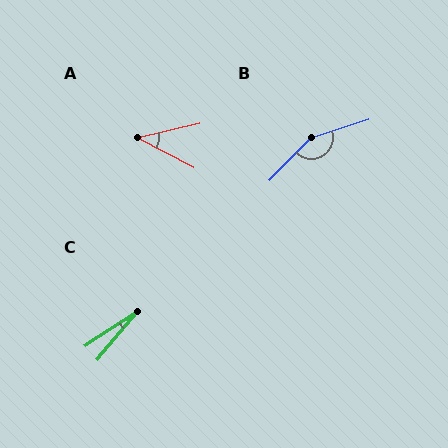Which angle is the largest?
B, at approximately 153 degrees.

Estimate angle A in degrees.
Approximately 41 degrees.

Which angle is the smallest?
C, at approximately 17 degrees.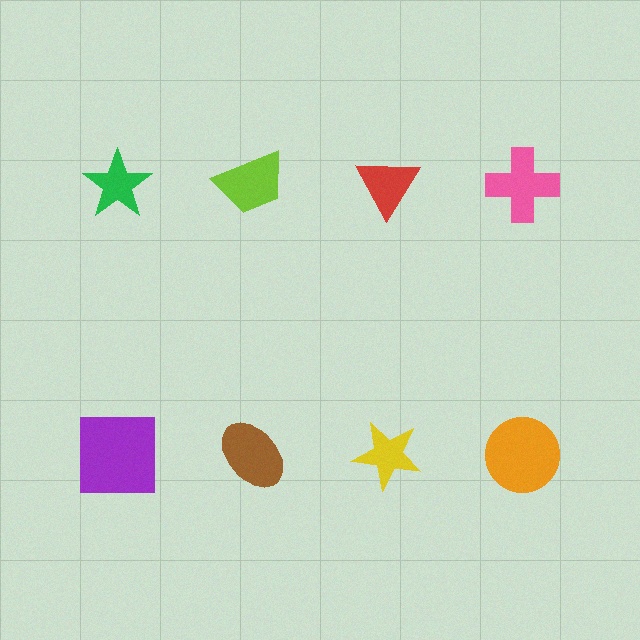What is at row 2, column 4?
An orange circle.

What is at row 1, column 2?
A lime trapezoid.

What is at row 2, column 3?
A yellow star.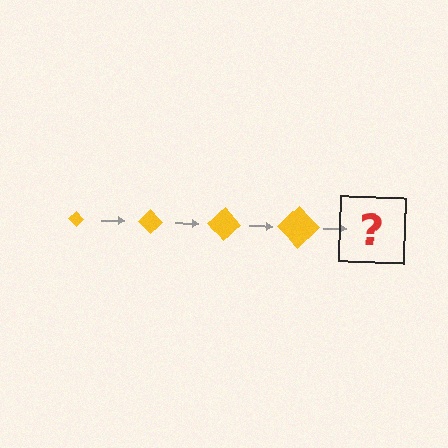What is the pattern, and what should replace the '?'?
The pattern is that the diamond gets progressively larger each step. The '?' should be a yellow diamond, larger than the previous one.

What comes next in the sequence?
The next element should be a yellow diamond, larger than the previous one.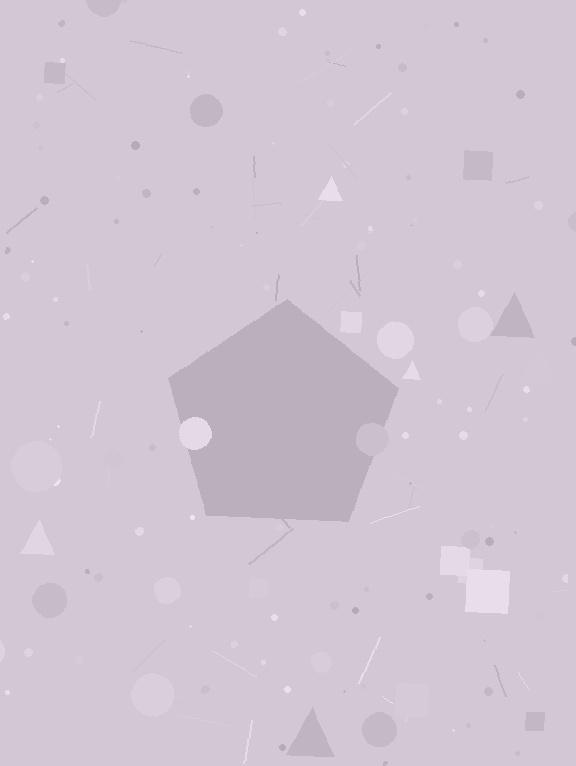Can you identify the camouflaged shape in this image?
The camouflaged shape is a pentagon.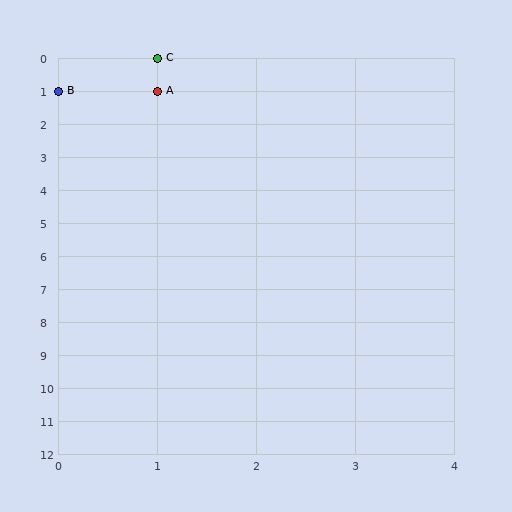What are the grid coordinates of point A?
Point A is at grid coordinates (1, 1).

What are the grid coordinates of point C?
Point C is at grid coordinates (1, 0).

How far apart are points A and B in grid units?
Points A and B are 1 column apart.